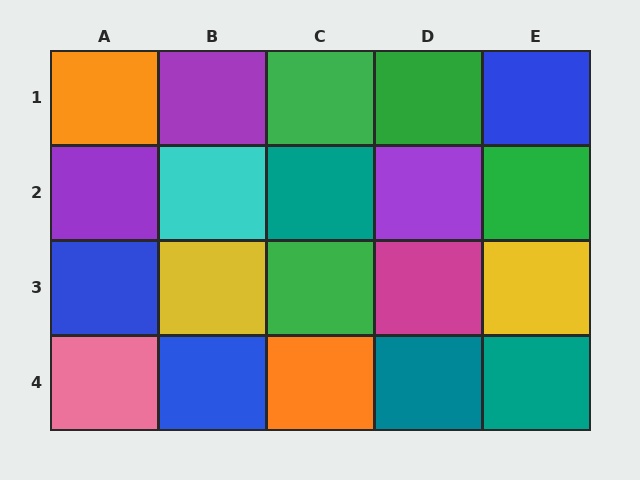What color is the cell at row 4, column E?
Teal.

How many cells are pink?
1 cell is pink.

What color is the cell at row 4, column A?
Pink.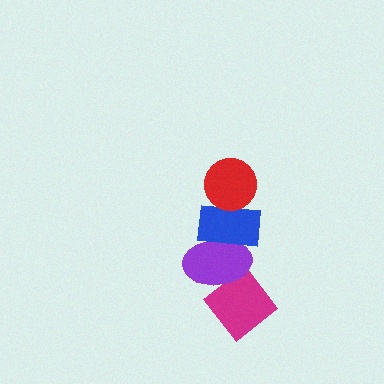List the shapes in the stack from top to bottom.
From top to bottom: the red circle, the blue rectangle, the purple ellipse, the magenta diamond.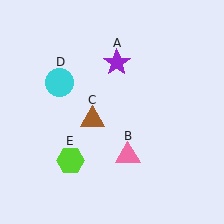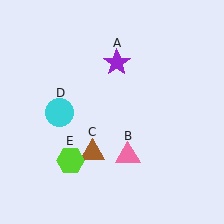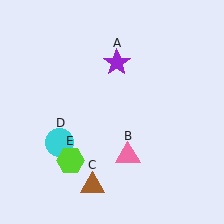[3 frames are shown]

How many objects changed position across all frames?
2 objects changed position: brown triangle (object C), cyan circle (object D).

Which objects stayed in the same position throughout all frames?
Purple star (object A) and pink triangle (object B) and lime hexagon (object E) remained stationary.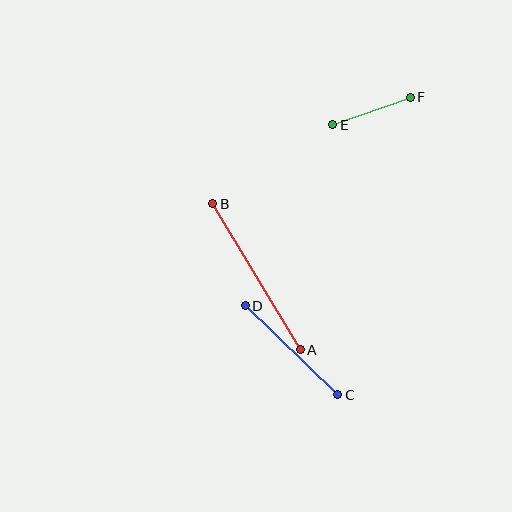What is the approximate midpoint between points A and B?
The midpoint is at approximately (256, 277) pixels.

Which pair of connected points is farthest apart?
Points A and B are farthest apart.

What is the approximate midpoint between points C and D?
The midpoint is at approximately (292, 350) pixels.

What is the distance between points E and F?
The distance is approximately 82 pixels.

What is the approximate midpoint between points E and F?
The midpoint is at approximately (372, 111) pixels.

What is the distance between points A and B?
The distance is approximately 170 pixels.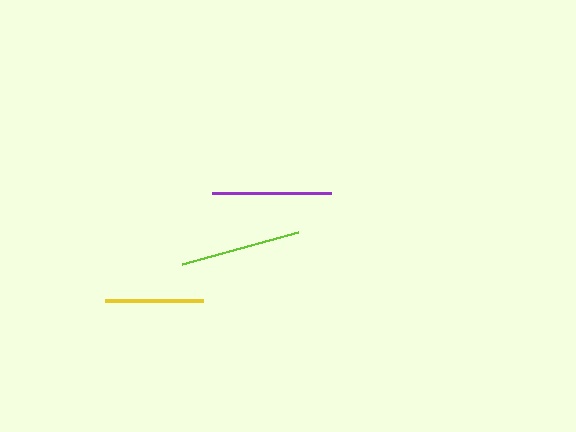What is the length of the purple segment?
The purple segment is approximately 118 pixels long.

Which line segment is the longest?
The lime line is the longest at approximately 120 pixels.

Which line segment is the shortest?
The yellow line is the shortest at approximately 98 pixels.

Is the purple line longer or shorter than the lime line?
The lime line is longer than the purple line.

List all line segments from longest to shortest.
From longest to shortest: lime, purple, yellow.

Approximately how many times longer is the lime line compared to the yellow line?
The lime line is approximately 1.2 times the length of the yellow line.